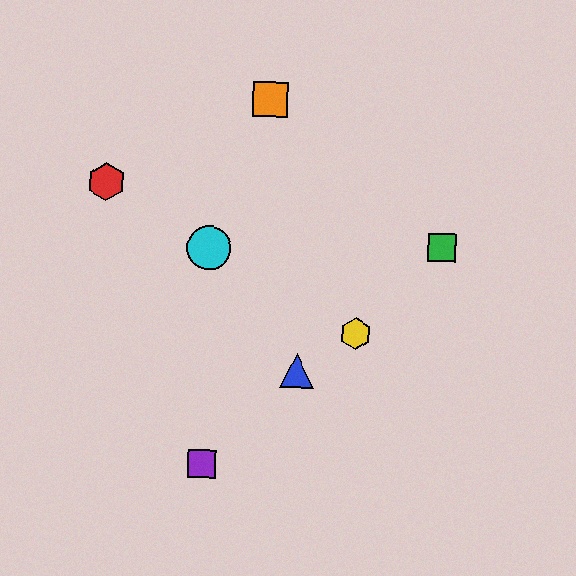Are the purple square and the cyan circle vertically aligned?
Yes, both are at x≈201.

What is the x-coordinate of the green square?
The green square is at x≈442.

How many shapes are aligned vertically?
2 shapes (the purple square, the cyan circle) are aligned vertically.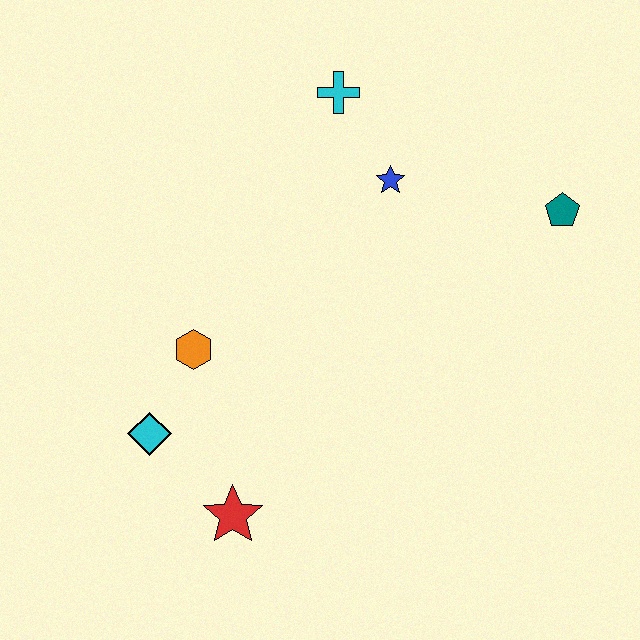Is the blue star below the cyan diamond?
No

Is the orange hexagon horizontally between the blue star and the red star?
No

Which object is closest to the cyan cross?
The blue star is closest to the cyan cross.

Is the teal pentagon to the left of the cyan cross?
No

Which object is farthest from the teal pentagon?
The cyan diamond is farthest from the teal pentagon.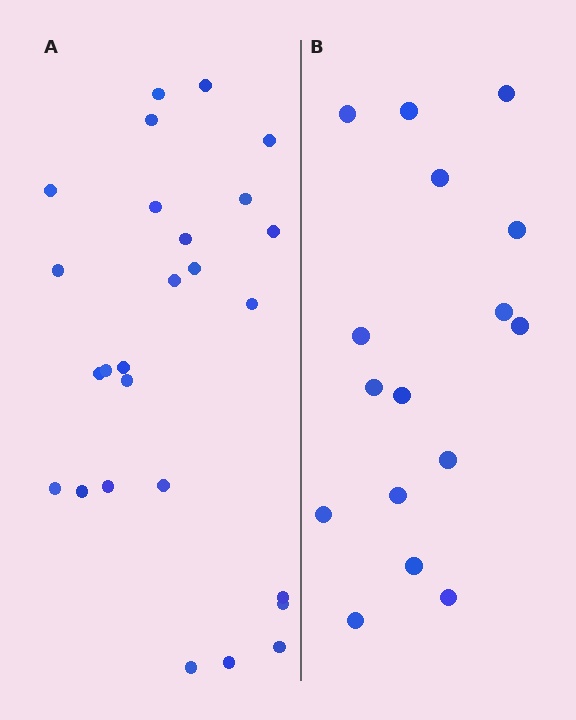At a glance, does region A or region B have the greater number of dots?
Region A (the left region) has more dots.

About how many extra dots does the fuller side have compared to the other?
Region A has roughly 10 or so more dots than region B.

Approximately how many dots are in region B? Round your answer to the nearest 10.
About 20 dots. (The exact count is 16, which rounds to 20.)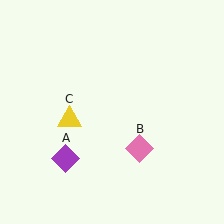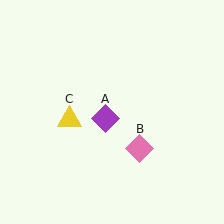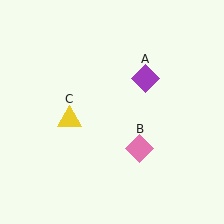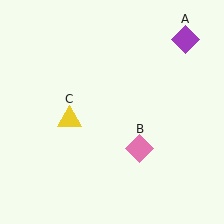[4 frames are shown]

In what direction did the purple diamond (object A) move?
The purple diamond (object A) moved up and to the right.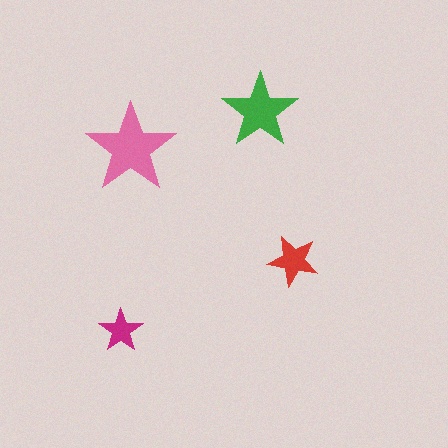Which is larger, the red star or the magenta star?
The red one.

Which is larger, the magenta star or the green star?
The green one.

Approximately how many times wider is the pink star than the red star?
About 2 times wider.